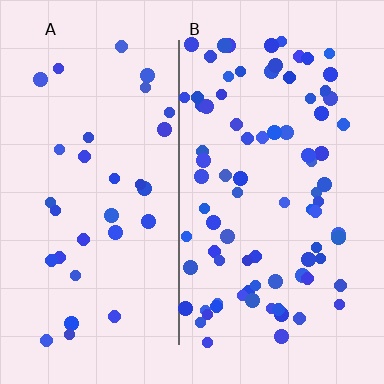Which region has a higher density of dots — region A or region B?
B (the right).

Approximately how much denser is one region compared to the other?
Approximately 2.6× — region B over region A.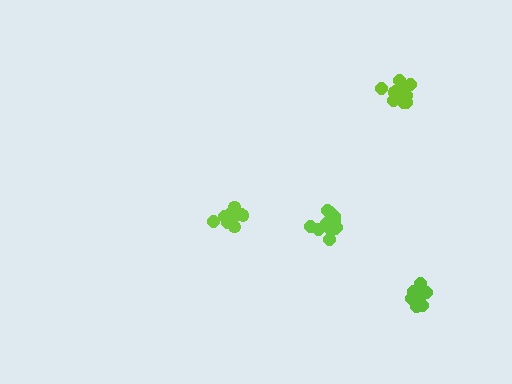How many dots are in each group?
Group 1: 15 dots, Group 2: 11 dots, Group 3: 10 dots, Group 4: 9 dots (45 total).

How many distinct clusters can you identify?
There are 4 distinct clusters.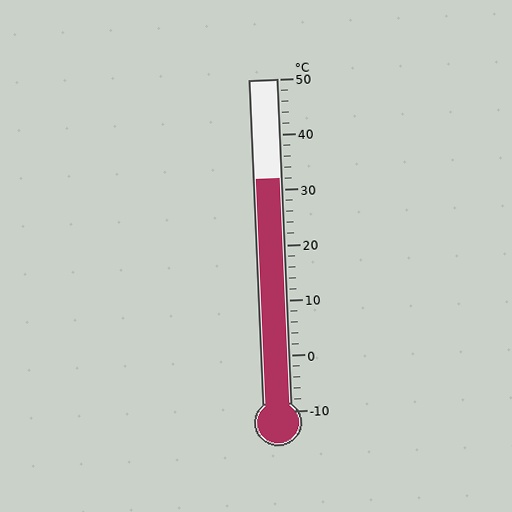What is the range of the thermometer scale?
The thermometer scale ranges from -10°C to 50°C.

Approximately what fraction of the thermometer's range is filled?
The thermometer is filled to approximately 70% of its range.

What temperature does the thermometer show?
The thermometer shows approximately 32°C.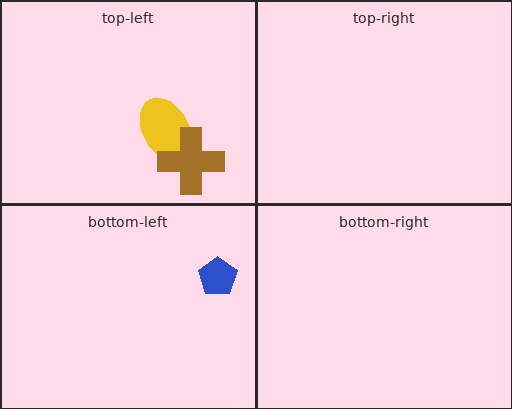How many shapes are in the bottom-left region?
1.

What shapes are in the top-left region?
The yellow ellipse, the brown cross.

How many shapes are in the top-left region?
2.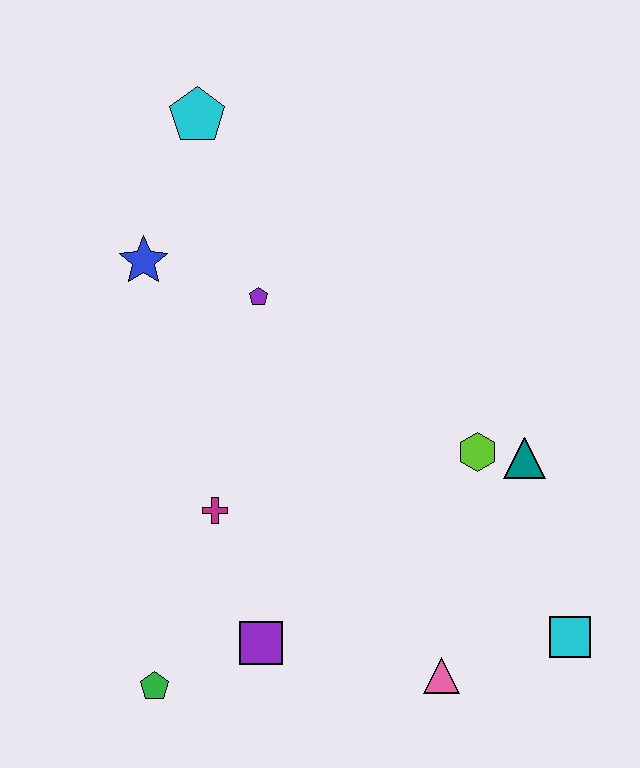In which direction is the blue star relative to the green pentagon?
The blue star is above the green pentagon.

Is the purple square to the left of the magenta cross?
No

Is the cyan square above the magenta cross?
No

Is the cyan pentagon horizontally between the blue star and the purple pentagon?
Yes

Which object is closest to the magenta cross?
The purple square is closest to the magenta cross.